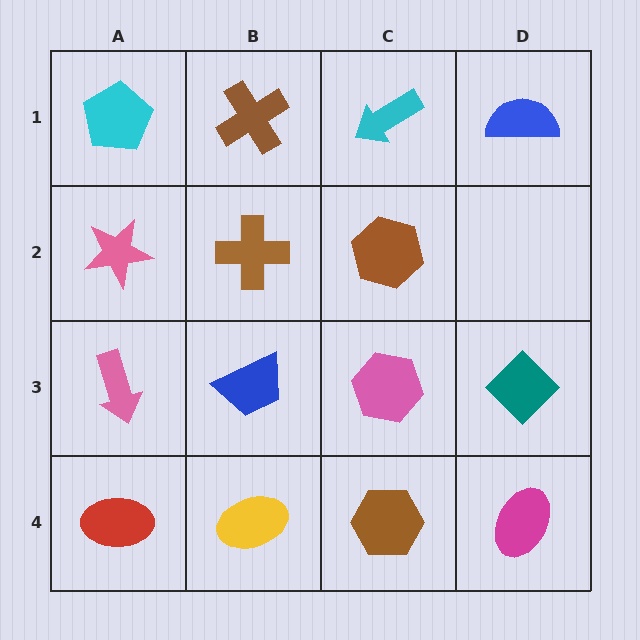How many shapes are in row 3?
4 shapes.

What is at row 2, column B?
A brown cross.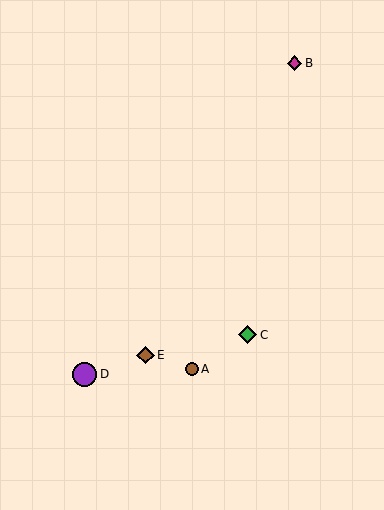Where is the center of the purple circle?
The center of the purple circle is at (85, 374).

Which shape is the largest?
The purple circle (labeled D) is the largest.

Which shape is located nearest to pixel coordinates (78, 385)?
The purple circle (labeled D) at (85, 374) is nearest to that location.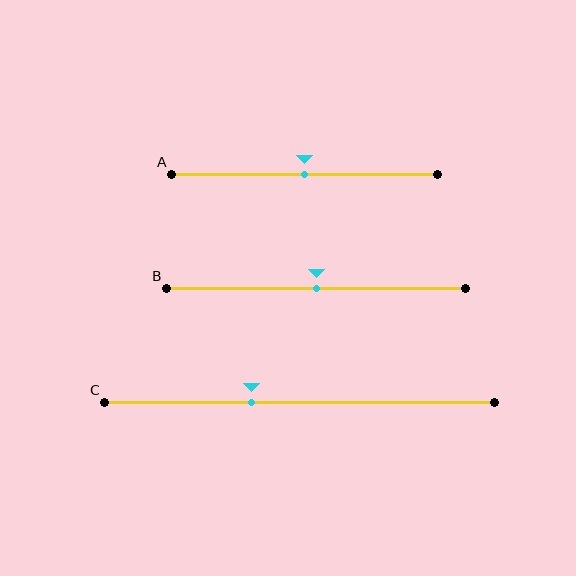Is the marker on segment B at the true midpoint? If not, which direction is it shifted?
Yes, the marker on segment B is at the true midpoint.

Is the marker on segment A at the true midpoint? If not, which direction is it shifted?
Yes, the marker on segment A is at the true midpoint.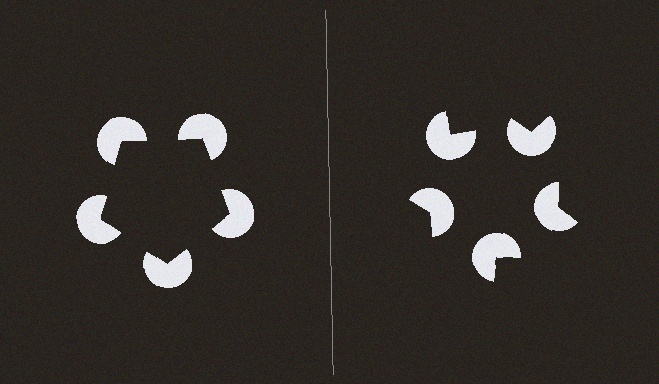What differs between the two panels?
The pac-man discs are positioned identically on both sides; only the wedge orientations differ. On the left they align to a pentagon; on the right they are misaligned.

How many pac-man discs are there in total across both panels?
10 — 5 on each side.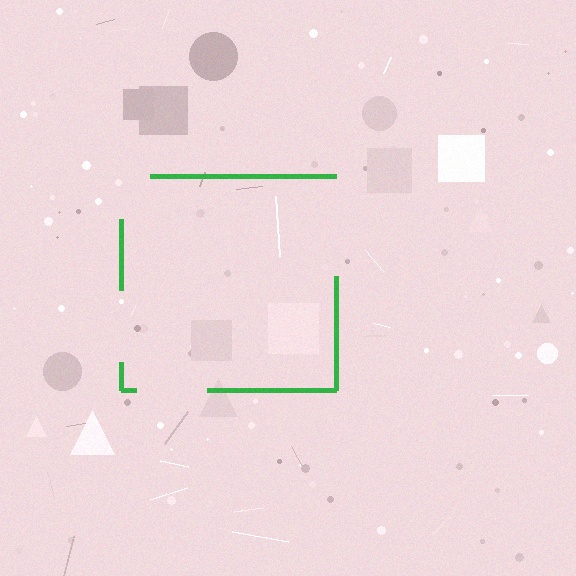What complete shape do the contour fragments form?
The contour fragments form a square.